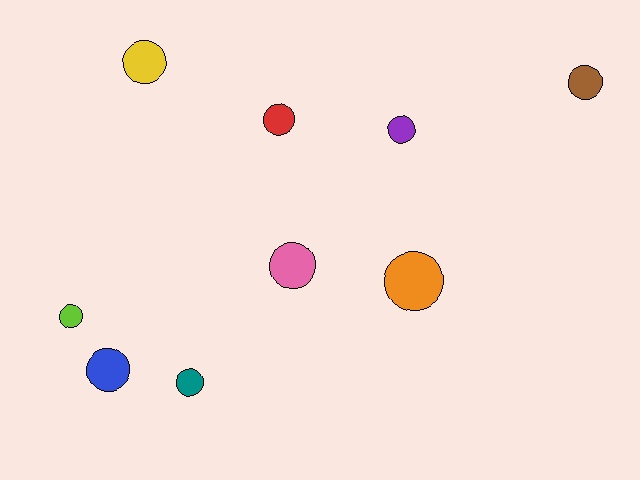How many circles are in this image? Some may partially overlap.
There are 9 circles.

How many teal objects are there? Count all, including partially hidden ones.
There is 1 teal object.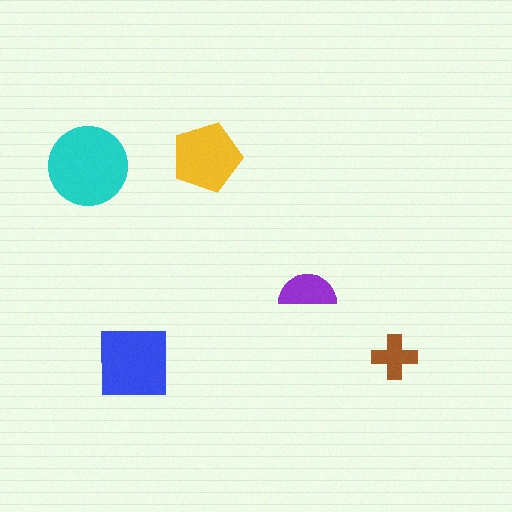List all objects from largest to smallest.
The cyan circle, the blue square, the yellow pentagon, the purple semicircle, the brown cross.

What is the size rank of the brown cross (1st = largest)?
5th.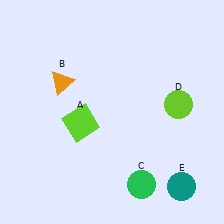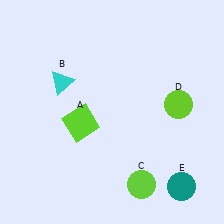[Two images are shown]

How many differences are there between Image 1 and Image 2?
There are 2 differences between the two images.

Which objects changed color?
B changed from orange to cyan. C changed from green to lime.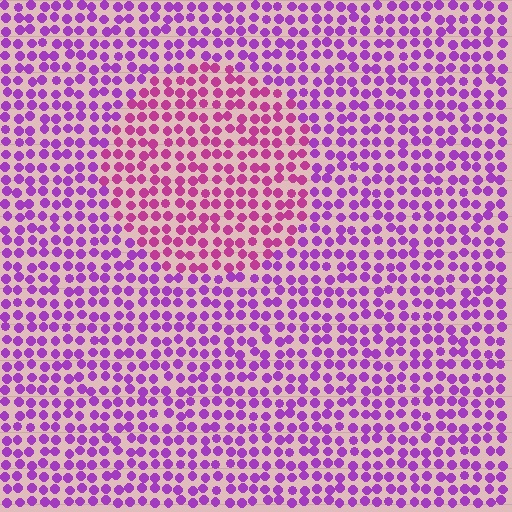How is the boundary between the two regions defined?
The boundary is defined purely by a slight shift in hue (about 33 degrees). Spacing, size, and orientation are identical on both sides.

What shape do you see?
I see a circle.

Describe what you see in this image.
The image is filled with small purple elements in a uniform arrangement. A circle-shaped region is visible where the elements are tinted to a slightly different hue, forming a subtle color boundary.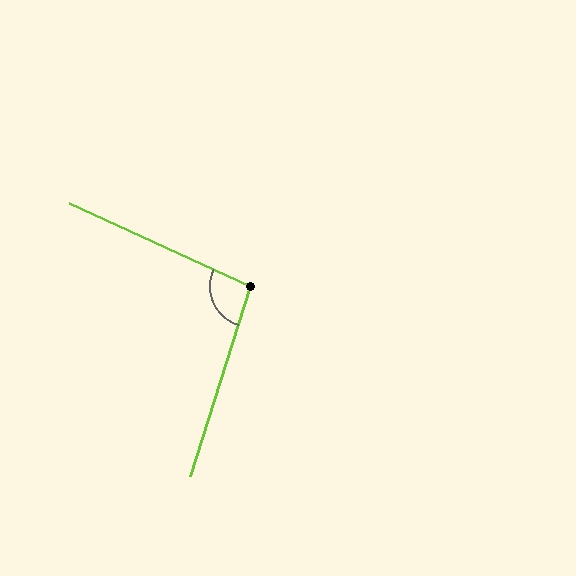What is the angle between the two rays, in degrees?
Approximately 97 degrees.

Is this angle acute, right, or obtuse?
It is obtuse.